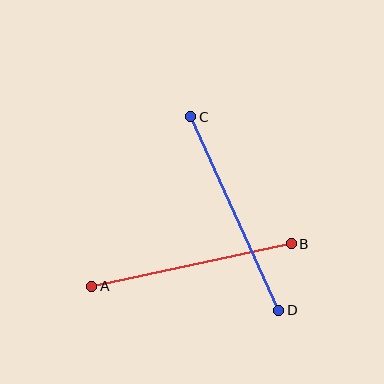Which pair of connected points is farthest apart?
Points C and D are farthest apart.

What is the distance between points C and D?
The distance is approximately 213 pixels.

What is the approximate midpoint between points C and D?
The midpoint is at approximately (235, 213) pixels.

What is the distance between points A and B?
The distance is approximately 204 pixels.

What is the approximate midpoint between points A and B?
The midpoint is at approximately (192, 265) pixels.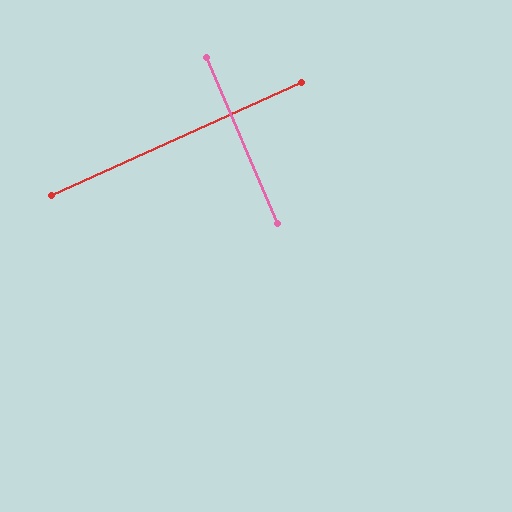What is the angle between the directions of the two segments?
Approximately 89 degrees.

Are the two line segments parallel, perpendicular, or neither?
Perpendicular — they meet at approximately 89°.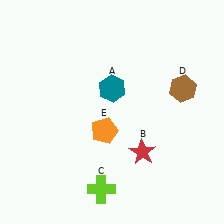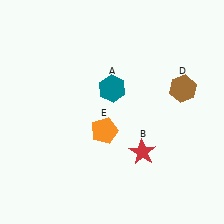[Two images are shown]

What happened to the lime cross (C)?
The lime cross (C) was removed in Image 2. It was in the bottom-left area of Image 1.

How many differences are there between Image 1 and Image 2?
There is 1 difference between the two images.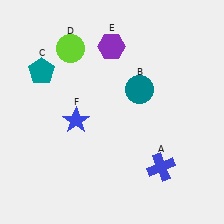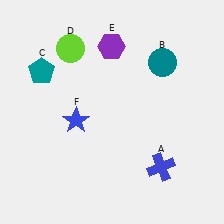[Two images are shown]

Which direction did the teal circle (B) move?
The teal circle (B) moved up.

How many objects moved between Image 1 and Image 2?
1 object moved between the two images.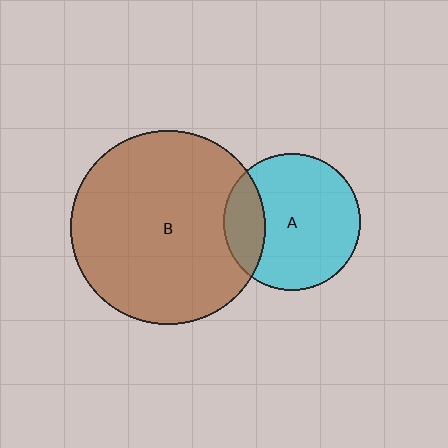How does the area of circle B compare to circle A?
Approximately 2.0 times.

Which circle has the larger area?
Circle B (brown).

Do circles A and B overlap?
Yes.